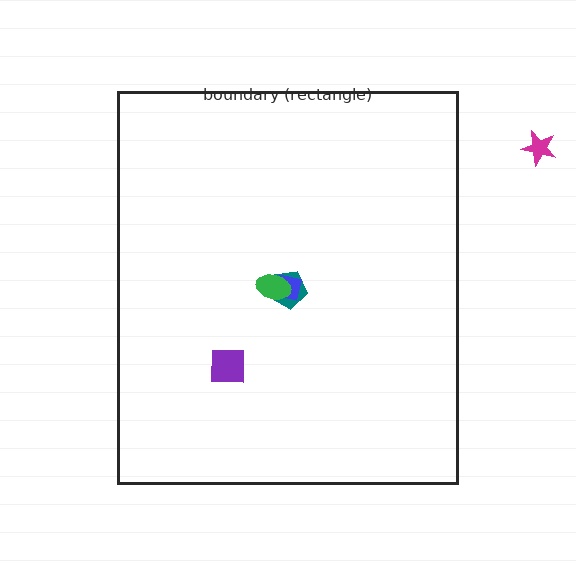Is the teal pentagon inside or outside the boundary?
Inside.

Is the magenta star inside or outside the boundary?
Outside.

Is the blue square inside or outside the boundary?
Inside.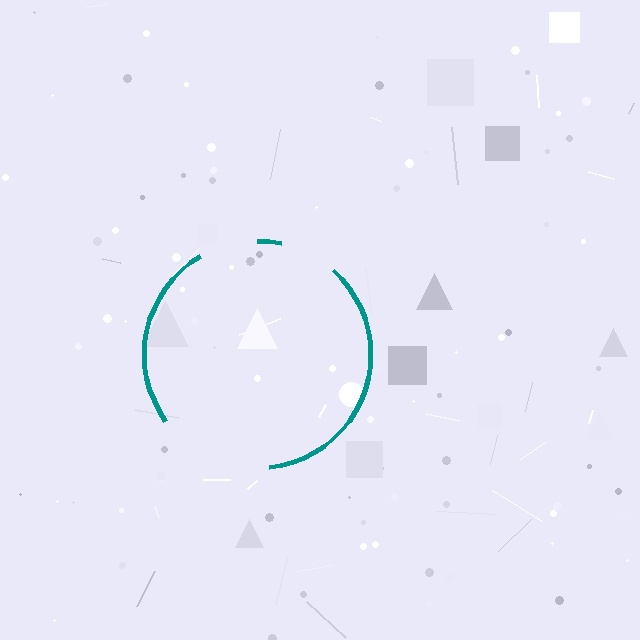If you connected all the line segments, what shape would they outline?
They would outline a circle.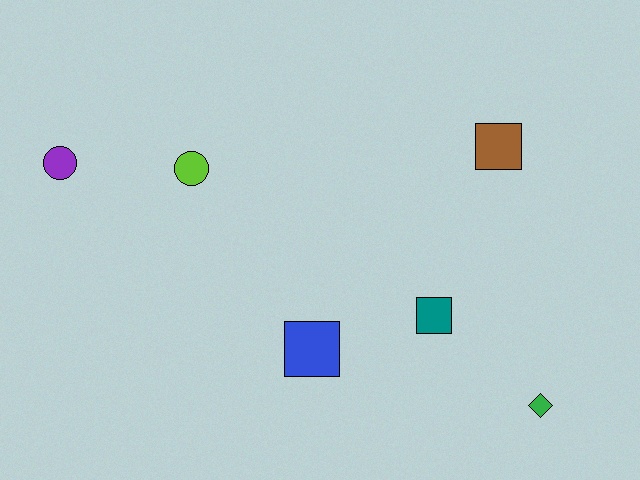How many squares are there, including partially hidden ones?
There are 3 squares.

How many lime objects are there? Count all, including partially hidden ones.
There is 1 lime object.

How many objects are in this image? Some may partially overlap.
There are 6 objects.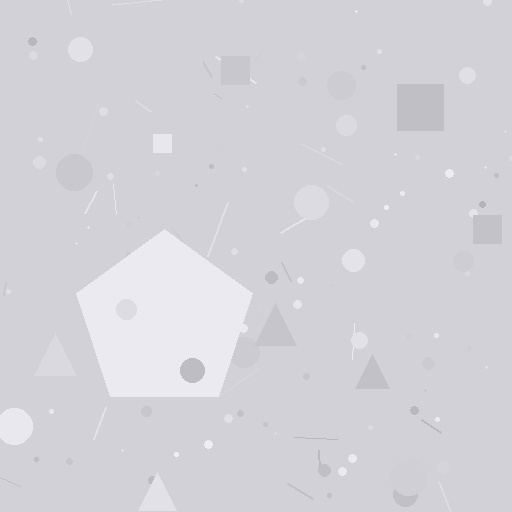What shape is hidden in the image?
A pentagon is hidden in the image.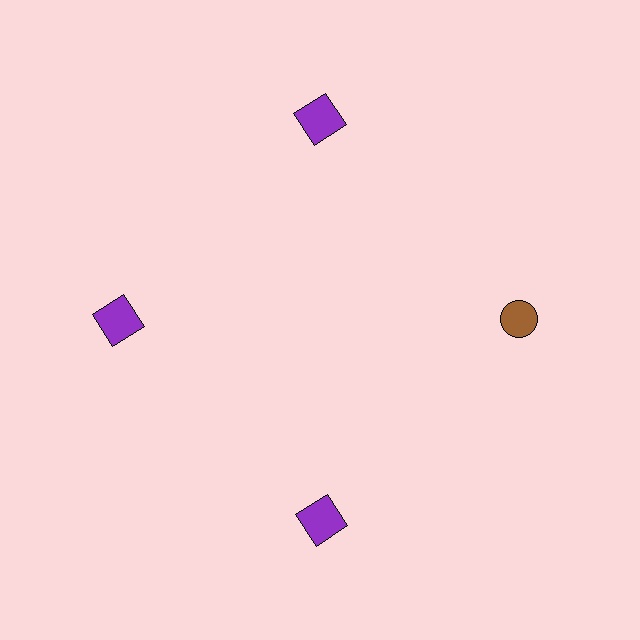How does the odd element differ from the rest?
It differs in both color (brown instead of purple) and shape (circle instead of square).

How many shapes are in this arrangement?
There are 4 shapes arranged in a ring pattern.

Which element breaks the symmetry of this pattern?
The brown circle at roughly the 3 o'clock position breaks the symmetry. All other shapes are purple squares.